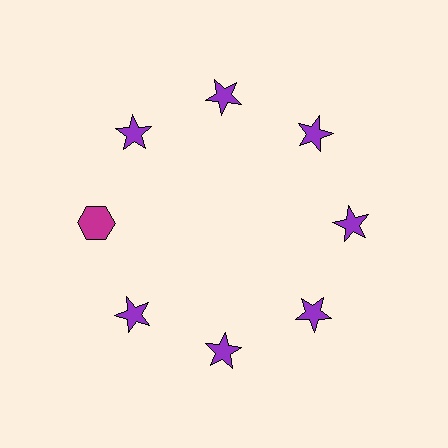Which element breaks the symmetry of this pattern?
The magenta hexagon at roughly the 9 o'clock position breaks the symmetry. All other shapes are purple stars.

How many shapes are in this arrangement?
There are 8 shapes arranged in a ring pattern.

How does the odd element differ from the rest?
It differs in both color (magenta instead of purple) and shape (hexagon instead of star).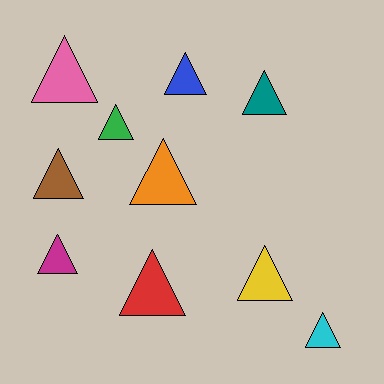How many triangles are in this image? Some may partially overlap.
There are 10 triangles.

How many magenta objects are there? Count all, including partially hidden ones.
There is 1 magenta object.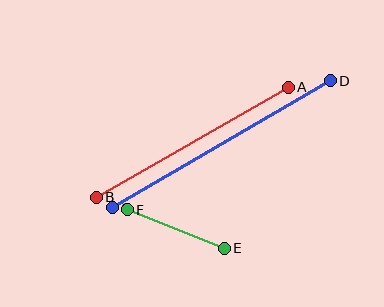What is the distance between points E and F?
The distance is approximately 105 pixels.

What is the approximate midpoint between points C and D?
The midpoint is at approximately (221, 144) pixels.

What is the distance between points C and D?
The distance is approximately 252 pixels.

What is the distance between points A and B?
The distance is approximately 221 pixels.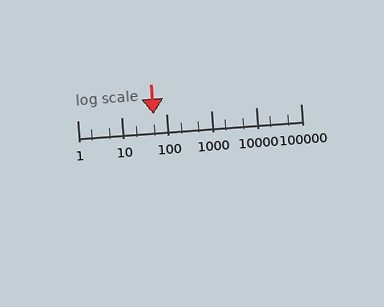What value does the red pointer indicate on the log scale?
The pointer indicates approximately 52.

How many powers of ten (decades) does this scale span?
The scale spans 5 decades, from 1 to 100000.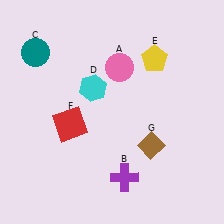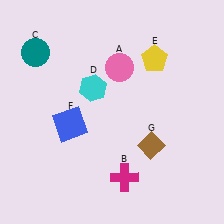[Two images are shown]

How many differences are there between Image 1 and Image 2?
There are 2 differences between the two images.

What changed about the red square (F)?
In Image 1, F is red. In Image 2, it changed to blue.